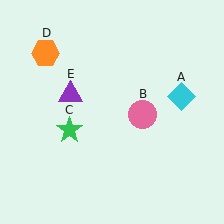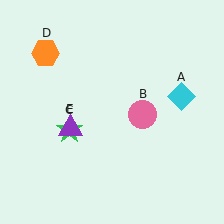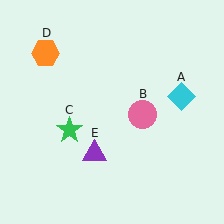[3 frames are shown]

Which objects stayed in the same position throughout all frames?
Cyan diamond (object A) and pink circle (object B) and green star (object C) and orange hexagon (object D) remained stationary.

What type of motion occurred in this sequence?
The purple triangle (object E) rotated counterclockwise around the center of the scene.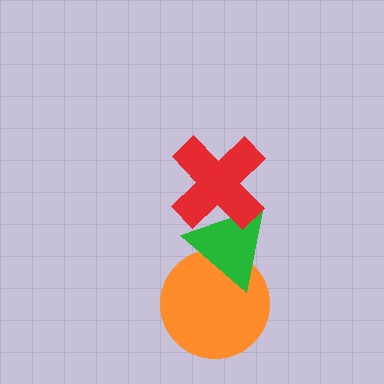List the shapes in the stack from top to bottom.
From top to bottom: the red cross, the green triangle, the orange circle.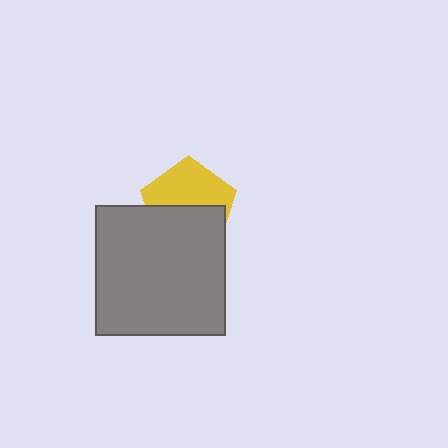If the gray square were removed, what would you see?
You would see the complete yellow pentagon.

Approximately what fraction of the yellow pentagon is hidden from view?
Roughly 49% of the yellow pentagon is hidden behind the gray square.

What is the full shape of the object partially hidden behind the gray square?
The partially hidden object is a yellow pentagon.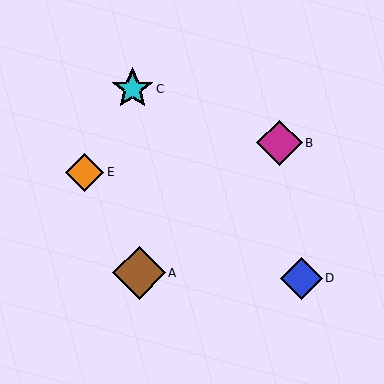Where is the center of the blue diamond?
The center of the blue diamond is at (301, 278).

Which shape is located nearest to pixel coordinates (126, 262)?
The brown diamond (labeled A) at (139, 273) is nearest to that location.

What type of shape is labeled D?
Shape D is a blue diamond.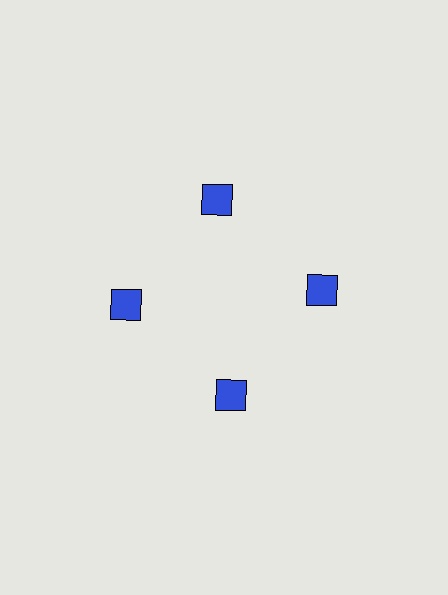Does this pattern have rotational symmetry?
Yes, this pattern has 4-fold rotational symmetry. It looks the same after rotating 90 degrees around the center.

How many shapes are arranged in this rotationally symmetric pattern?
There are 4 shapes, arranged in 4 groups of 1.